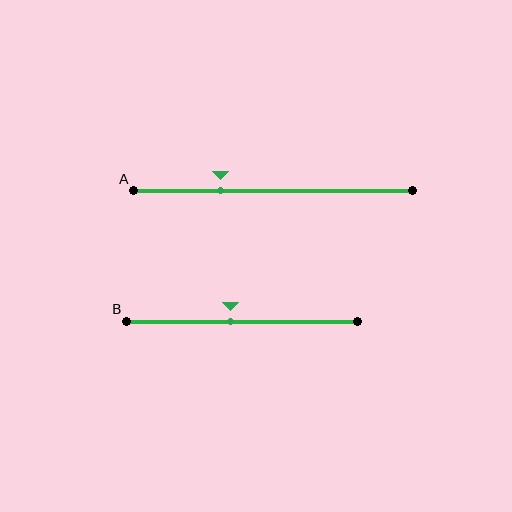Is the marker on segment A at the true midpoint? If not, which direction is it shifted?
No, the marker on segment A is shifted to the left by about 19% of the segment length.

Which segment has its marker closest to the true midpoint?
Segment B has its marker closest to the true midpoint.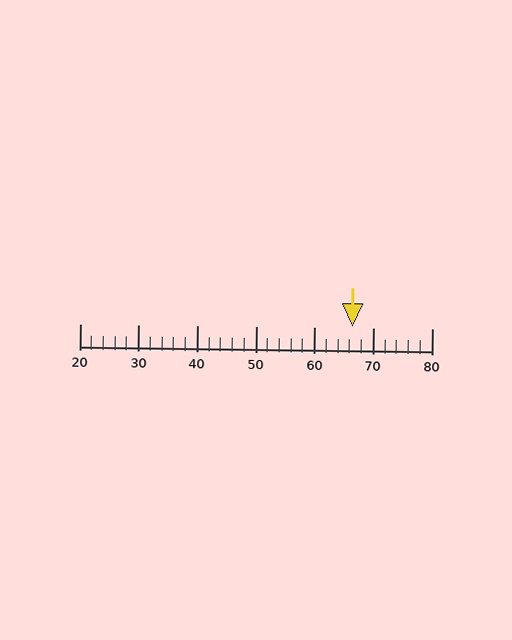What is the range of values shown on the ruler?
The ruler shows values from 20 to 80.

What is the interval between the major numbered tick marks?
The major tick marks are spaced 10 units apart.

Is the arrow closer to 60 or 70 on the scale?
The arrow is closer to 70.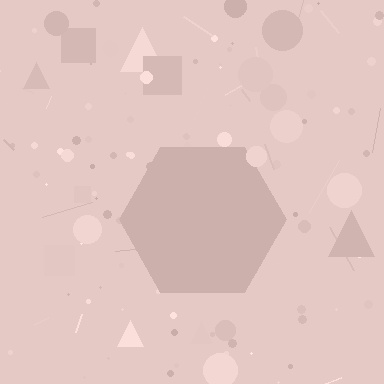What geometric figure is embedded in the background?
A hexagon is embedded in the background.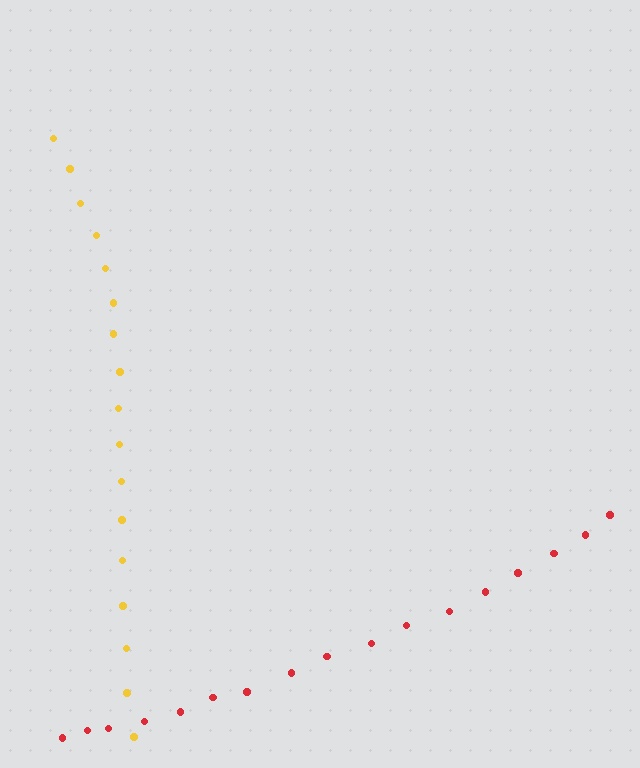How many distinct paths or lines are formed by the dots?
There are 2 distinct paths.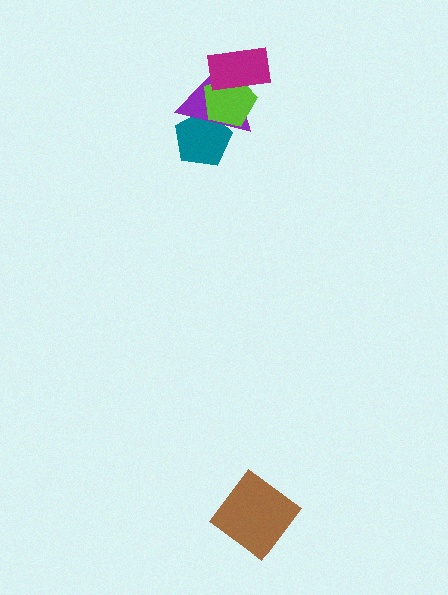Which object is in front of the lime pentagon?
The magenta rectangle is in front of the lime pentagon.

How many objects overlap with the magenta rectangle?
2 objects overlap with the magenta rectangle.